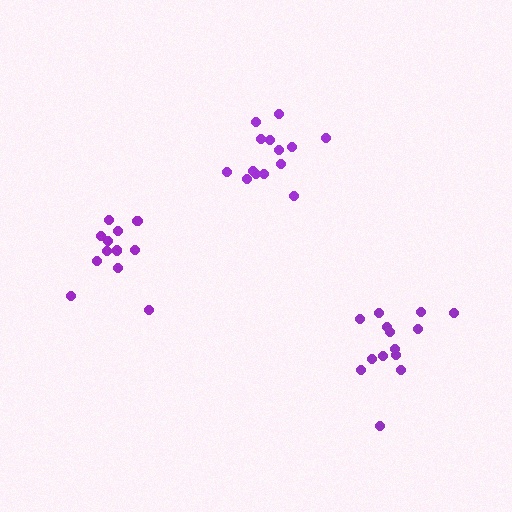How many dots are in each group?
Group 1: 14 dots, Group 2: 14 dots, Group 3: 12 dots (40 total).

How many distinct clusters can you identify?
There are 3 distinct clusters.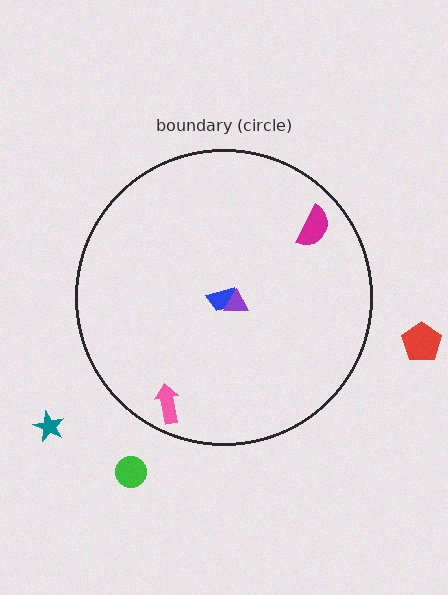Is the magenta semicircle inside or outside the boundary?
Inside.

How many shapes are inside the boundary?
4 inside, 3 outside.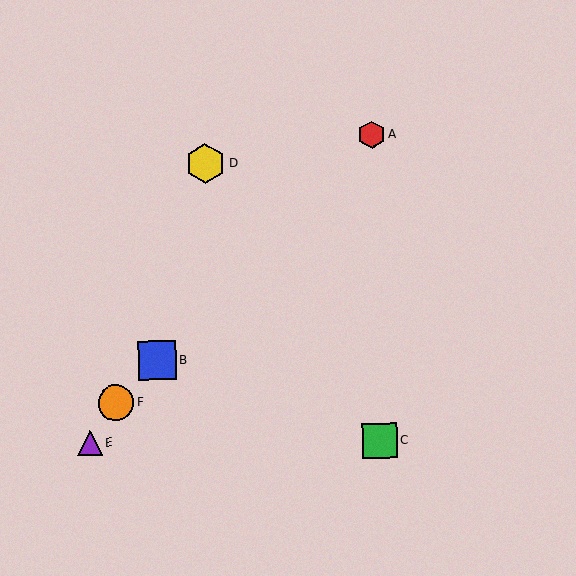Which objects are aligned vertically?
Objects A, C are aligned vertically.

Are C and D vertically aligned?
No, C is at x≈380 and D is at x≈206.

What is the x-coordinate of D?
Object D is at x≈206.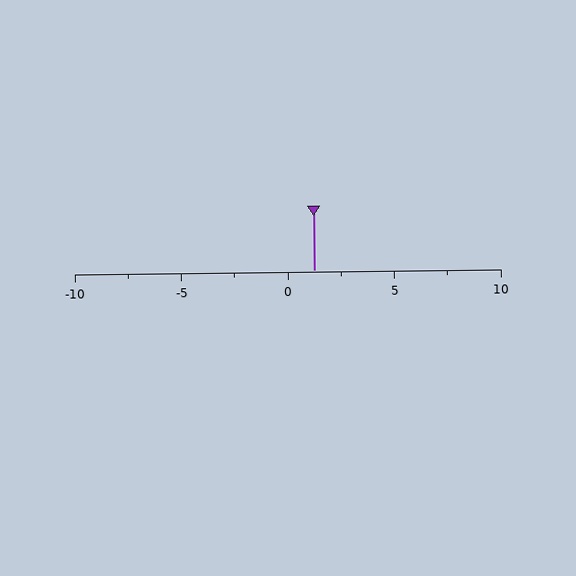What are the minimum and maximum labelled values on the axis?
The axis runs from -10 to 10.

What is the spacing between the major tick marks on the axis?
The major ticks are spaced 5 apart.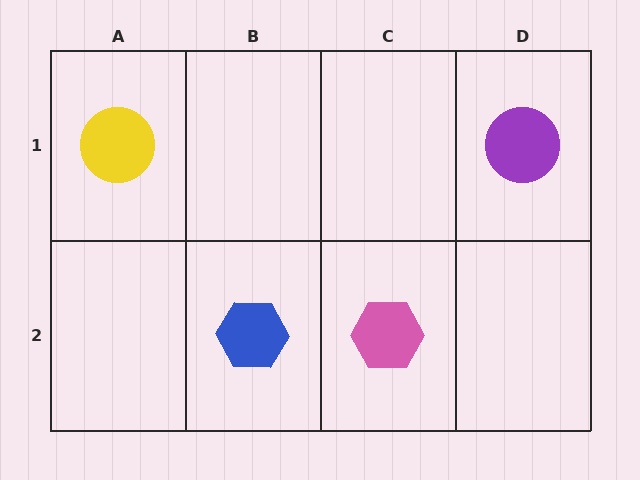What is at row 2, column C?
A pink hexagon.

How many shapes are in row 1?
2 shapes.